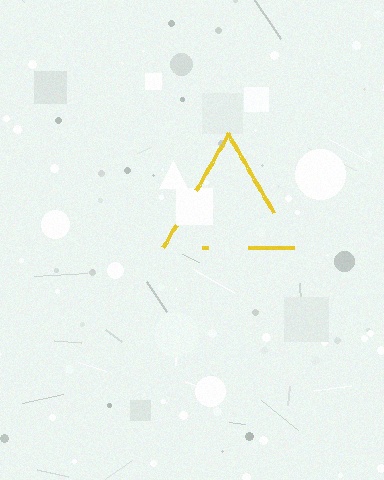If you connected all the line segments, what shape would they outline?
They would outline a triangle.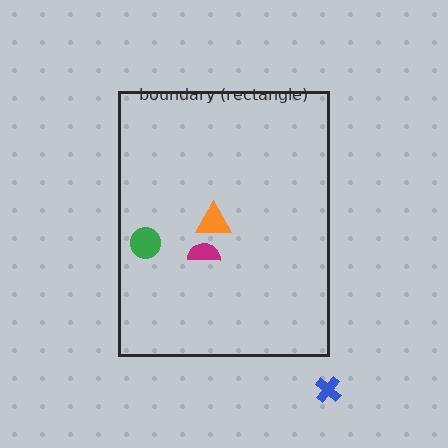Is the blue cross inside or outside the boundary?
Outside.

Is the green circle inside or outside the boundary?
Inside.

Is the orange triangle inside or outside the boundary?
Inside.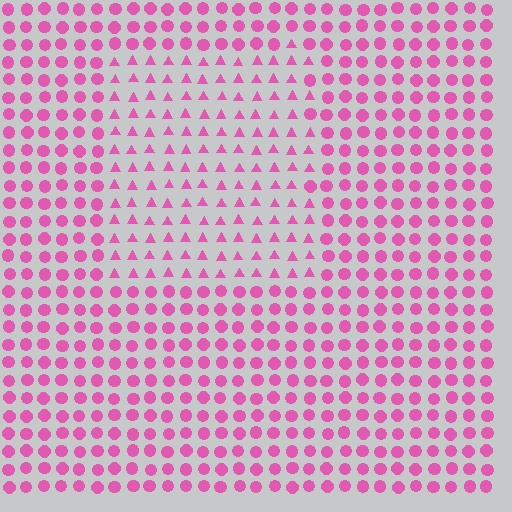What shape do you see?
I see a rectangle.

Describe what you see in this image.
The image is filled with small pink elements arranged in a uniform grid. A rectangle-shaped region contains triangles, while the surrounding area contains circles. The boundary is defined purely by the change in element shape.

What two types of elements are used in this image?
The image uses triangles inside the rectangle region and circles outside it.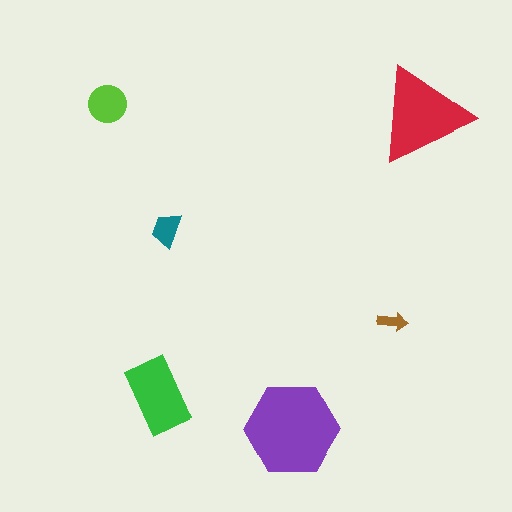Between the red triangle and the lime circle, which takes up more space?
The red triangle.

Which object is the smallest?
The brown arrow.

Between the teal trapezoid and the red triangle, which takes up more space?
The red triangle.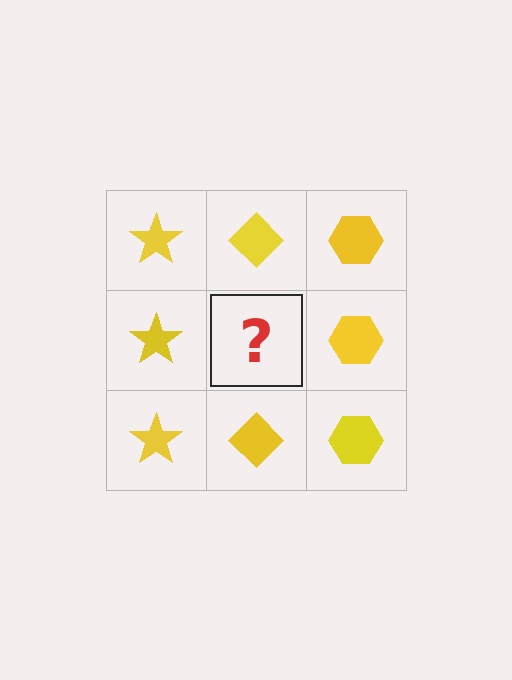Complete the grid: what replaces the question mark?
The question mark should be replaced with a yellow diamond.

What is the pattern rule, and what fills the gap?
The rule is that each column has a consistent shape. The gap should be filled with a yellow diamond.